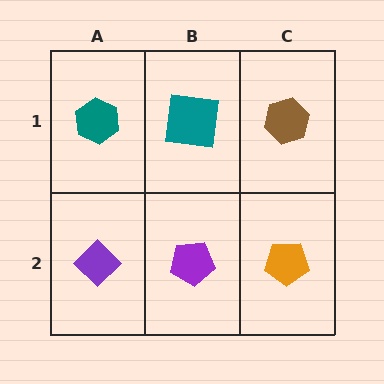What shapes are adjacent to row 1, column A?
A purple diamond (row 2, column A), a teal square (row 1, column B).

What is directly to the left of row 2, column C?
A purple pentagon.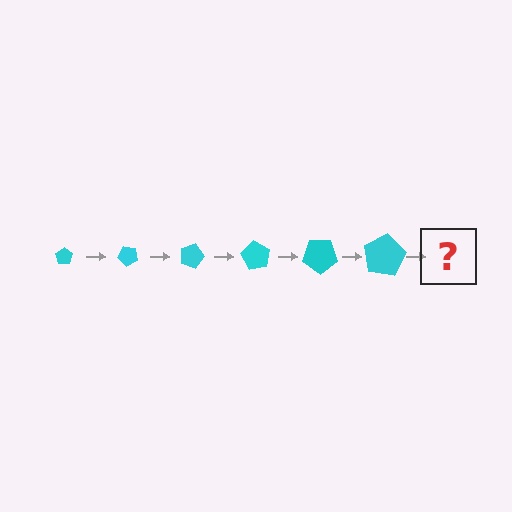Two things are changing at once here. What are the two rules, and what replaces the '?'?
The two rules are that the pentagon grows larger each step and it rotates 45 degrees each step. The '?' should be a pentagon, larger than the previous one and rotated 270 degrees from the start.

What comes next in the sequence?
The next element should be a pentagon, larger than the previous one and rotated 270 degrees from the start.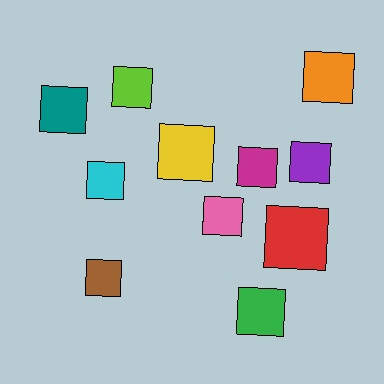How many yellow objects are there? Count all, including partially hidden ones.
There is 1 yellow object.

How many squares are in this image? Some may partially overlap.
There are 11 squares.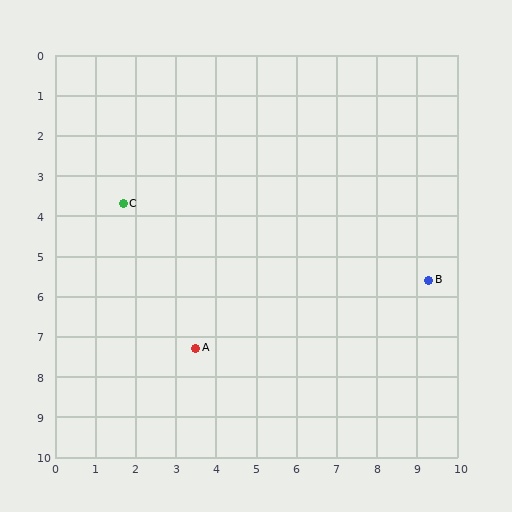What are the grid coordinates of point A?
Point A is at approximately (3.5, 7.3).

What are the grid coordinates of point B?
Point B is at approximately (9.3, 5.6).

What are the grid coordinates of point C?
Point C is at approximately (1.7, 3.7).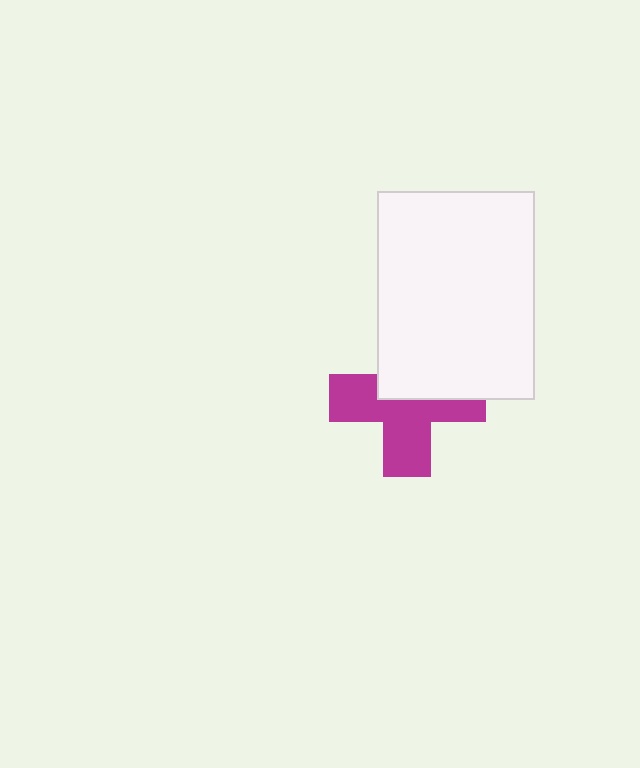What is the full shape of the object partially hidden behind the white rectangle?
The partially hidden object is a magenta cross.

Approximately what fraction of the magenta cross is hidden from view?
Roughly 42% of the magenta cross is hidden behind the white rectangle.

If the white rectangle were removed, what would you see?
You would see the complete magenta cross.